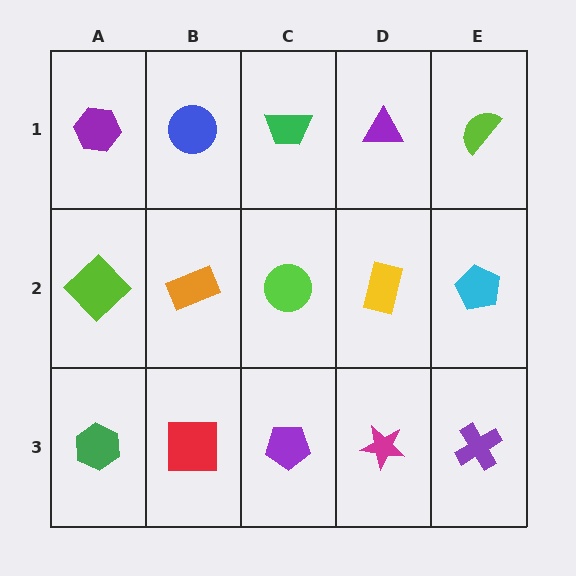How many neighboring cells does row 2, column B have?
4.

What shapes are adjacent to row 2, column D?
A purple triangle (row 1, column D), a magenta star (row 3, column D), a lime circle (row 2, column C), a cyan pentagon (row 2, column E).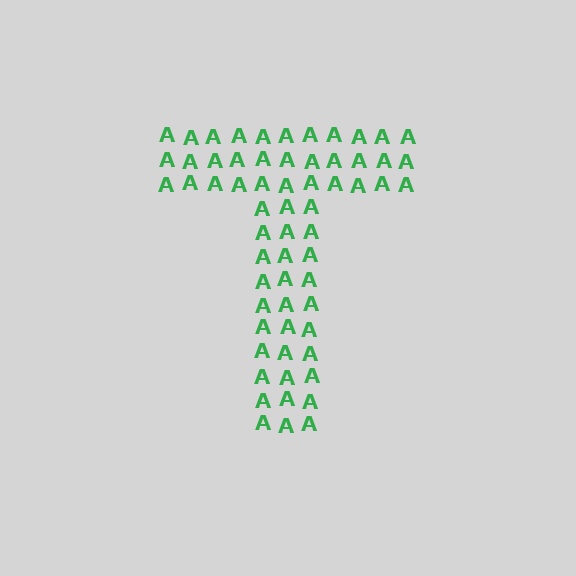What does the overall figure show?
The overall figure shows the letter T.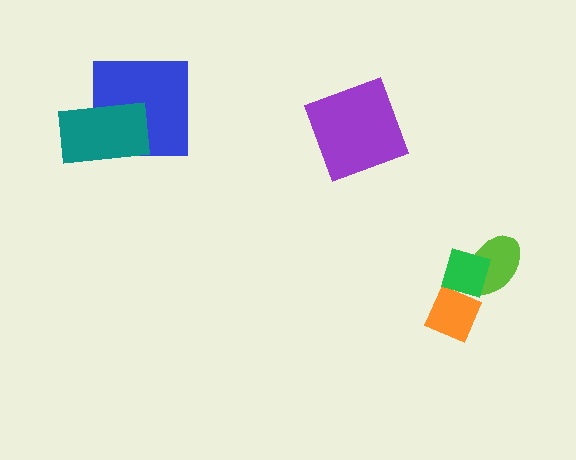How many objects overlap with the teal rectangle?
1 object overlaps with the teal rectangle.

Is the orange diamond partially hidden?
Yes, it is partially covered by another shape.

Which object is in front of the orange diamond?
The green diamond is in front of the orange diamond.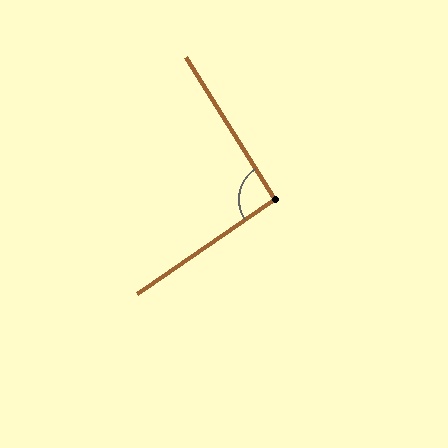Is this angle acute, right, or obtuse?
It is approximately a right angle.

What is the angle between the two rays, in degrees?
Approximately 92 degrees.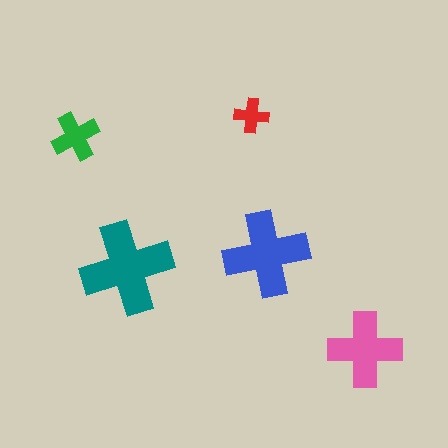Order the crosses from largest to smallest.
the teal one, the blue one, the pink one, the green one, the red one.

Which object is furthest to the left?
The green cross is leftmost.